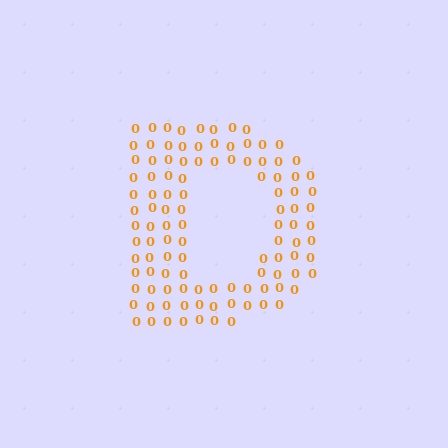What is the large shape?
The large shape is the letter D.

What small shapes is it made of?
It is made of small digit 0's.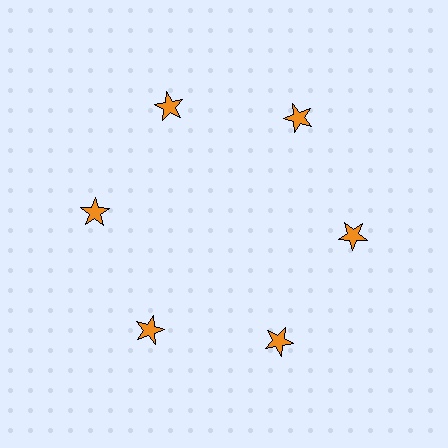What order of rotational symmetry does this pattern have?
This pattern has 6-fold rotational symmetry.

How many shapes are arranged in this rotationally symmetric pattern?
There are 6 shapes, arranged in 6 groups of 1.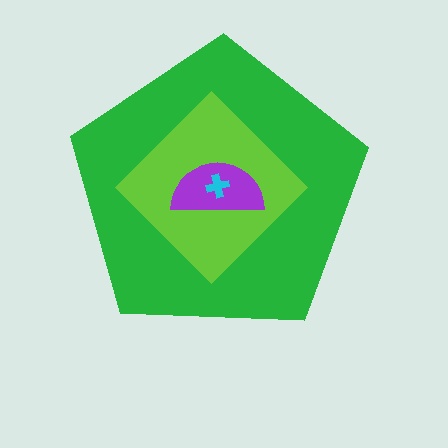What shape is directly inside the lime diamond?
The purple semicircle.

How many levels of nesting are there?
4.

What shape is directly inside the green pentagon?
The lime diamond.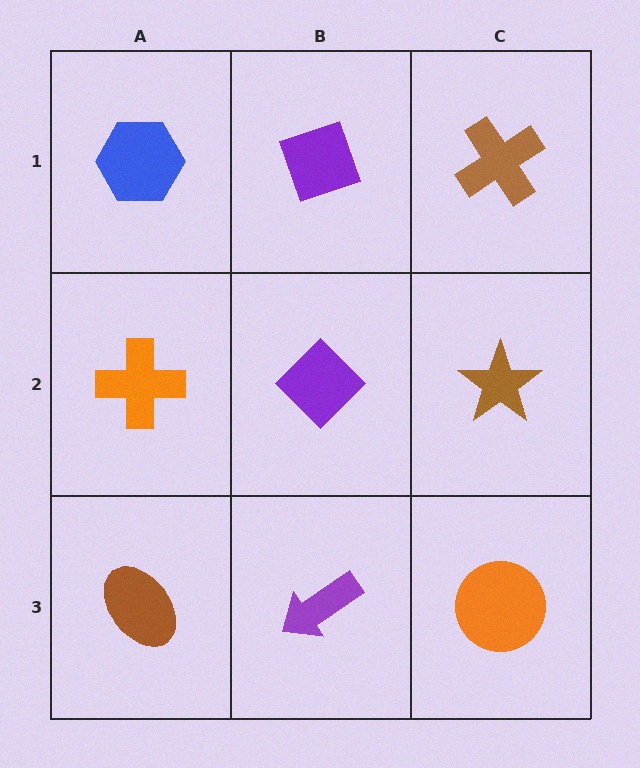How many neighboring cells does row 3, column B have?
3.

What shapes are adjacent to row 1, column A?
An orange cross (row 2, column A), a purple diamond (row 1, column B).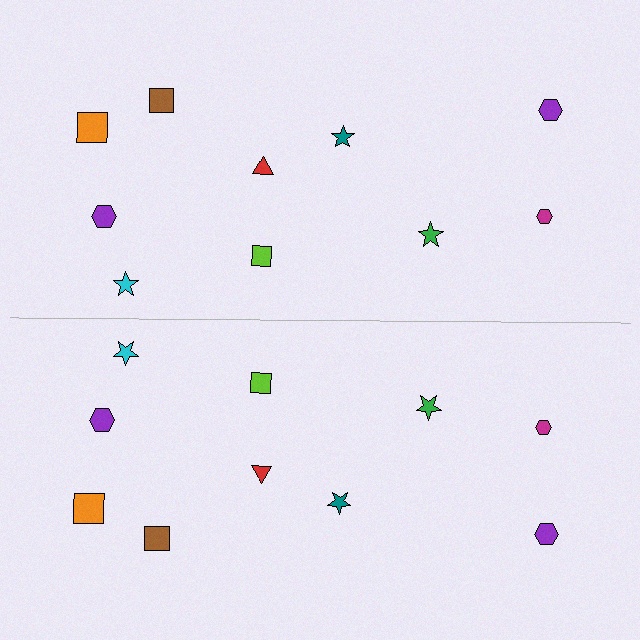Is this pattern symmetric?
Yes, this pattern has bilateral (reflection) symmetry.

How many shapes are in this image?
There are 20 shapes in this image.